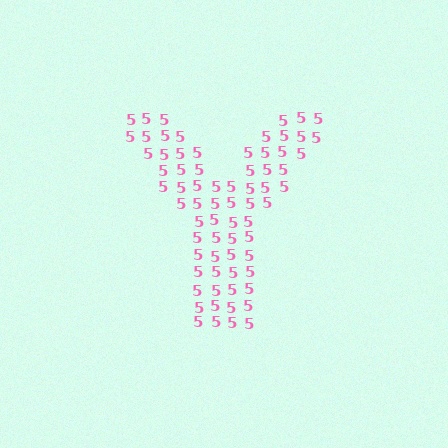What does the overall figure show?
The overall figure shows the letter Y.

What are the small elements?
The small elements are digit 5's.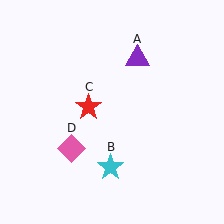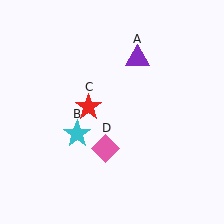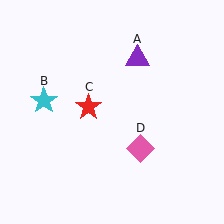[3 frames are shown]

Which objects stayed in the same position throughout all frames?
Purple triangle (object A) and red star (object C) remained stationary.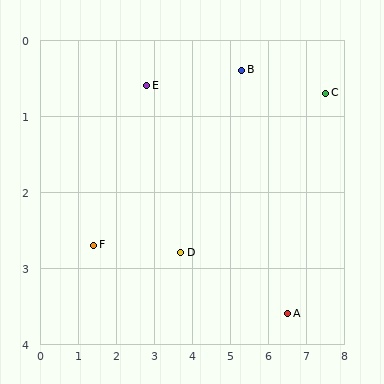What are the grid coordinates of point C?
Point C is at approximately (7.5, 0.7).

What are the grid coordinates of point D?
Point D is at approximately (3.7, 2.8).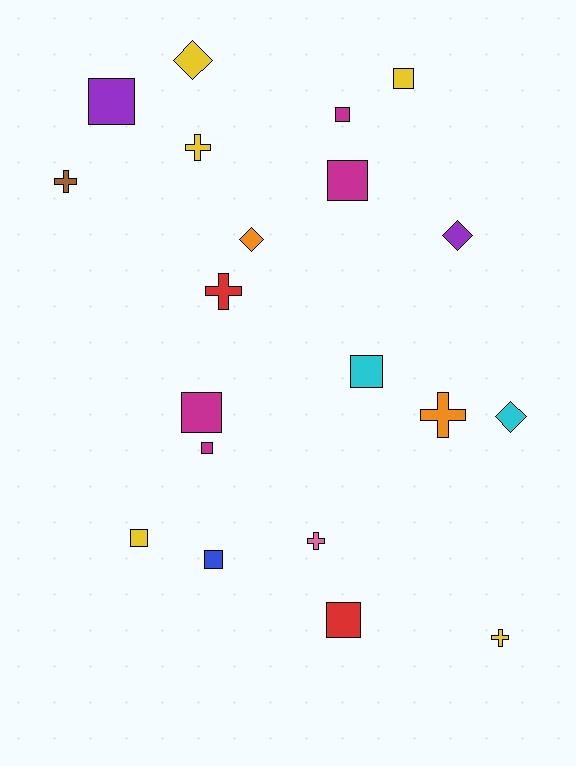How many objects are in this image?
There are 20 objects.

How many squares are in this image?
There are 10 squares.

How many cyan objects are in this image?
There are 2 cyan objects.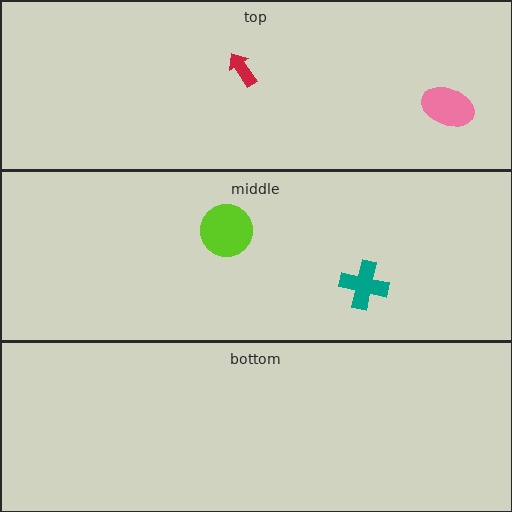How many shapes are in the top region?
2.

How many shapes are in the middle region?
2.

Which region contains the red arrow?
The top region.